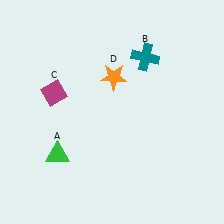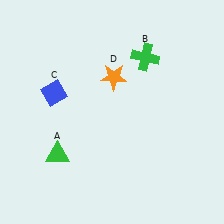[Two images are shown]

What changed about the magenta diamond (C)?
In Image 1, C is magenta. In Image 2, it changed to blue.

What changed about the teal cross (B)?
In Image 1, B is teal. In Image 2, it changed to green.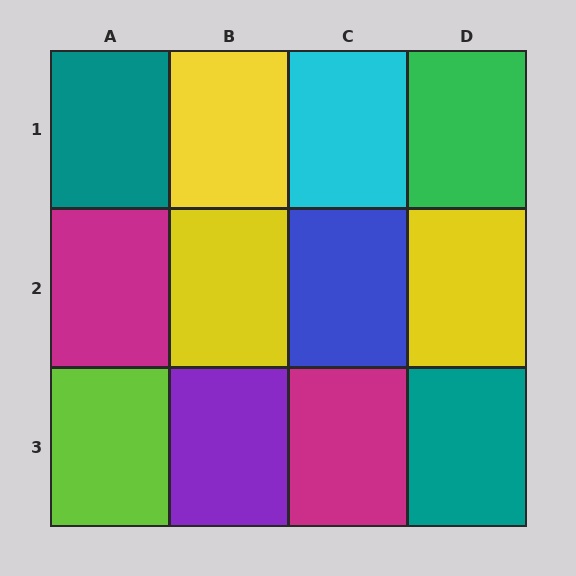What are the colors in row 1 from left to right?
Teal, yellow, cyan, green.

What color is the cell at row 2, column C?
Blue.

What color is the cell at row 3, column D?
Teal.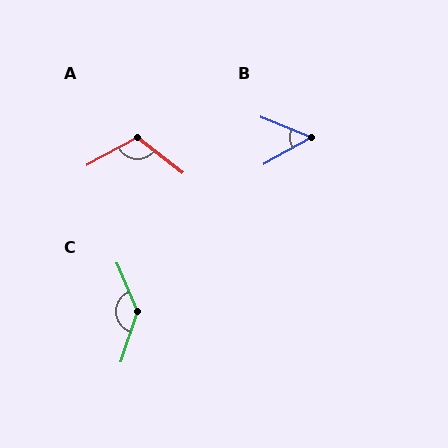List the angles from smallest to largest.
B (51°), A (114°), C (138°).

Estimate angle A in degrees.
Approximately 114 degrees.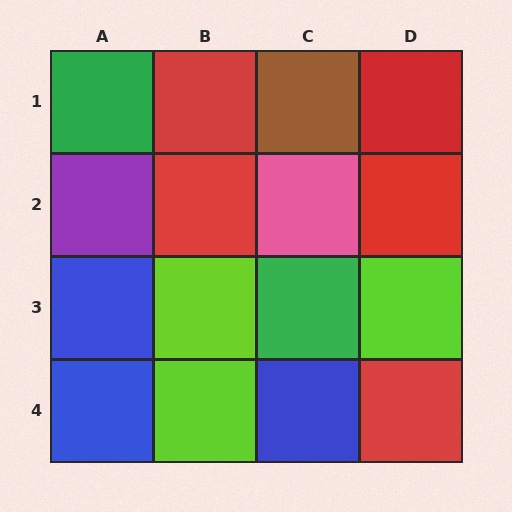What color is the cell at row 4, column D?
Red.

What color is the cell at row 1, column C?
Brown.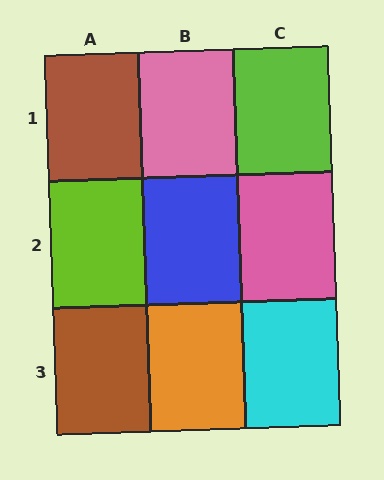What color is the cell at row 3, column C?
Cyan.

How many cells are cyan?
1 cell is cyan.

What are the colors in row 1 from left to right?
Brown, pink, lime.